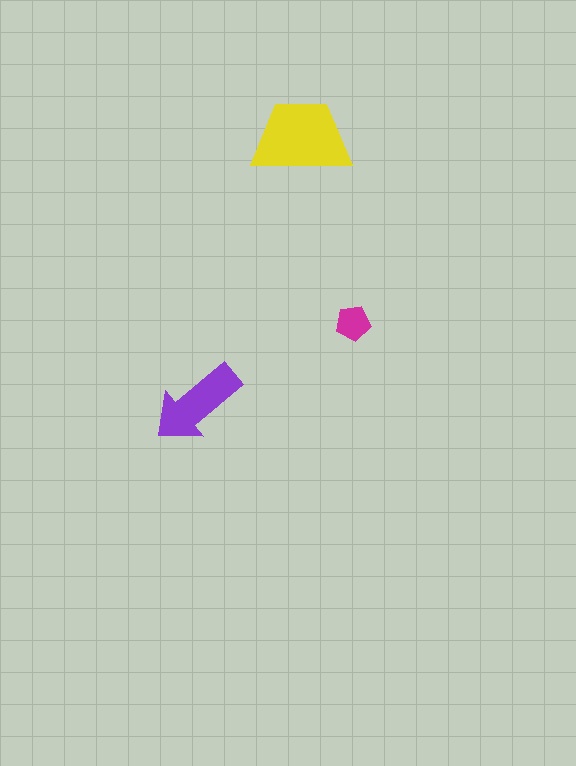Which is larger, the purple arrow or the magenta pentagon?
The purple arrow.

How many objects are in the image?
There are 3 objects in the image.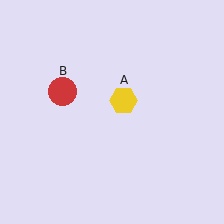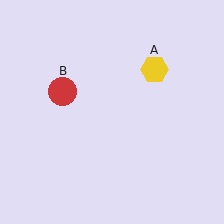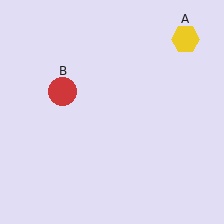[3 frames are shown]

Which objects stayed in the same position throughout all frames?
Red circle (object B) remained stationary.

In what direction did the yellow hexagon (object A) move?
The yellow hexagon (object A) moved up and to the right.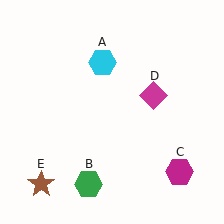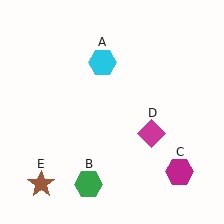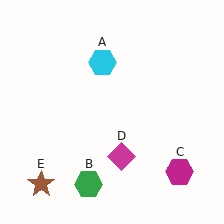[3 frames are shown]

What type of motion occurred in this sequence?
The magenta diamond (object D) rotated clockwise around the center of the scene.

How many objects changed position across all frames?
1 object changed position: magenta diamond (object D).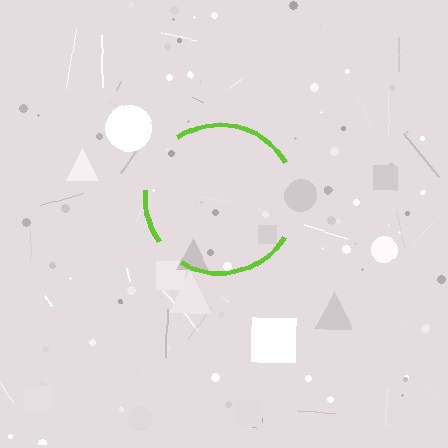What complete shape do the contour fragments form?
The contour fragments form a circle.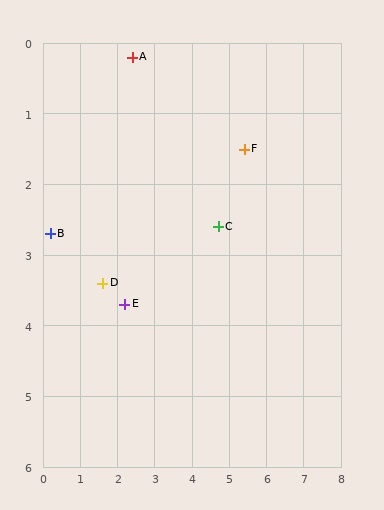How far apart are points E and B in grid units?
Points E and B are about 2.2 grid units apart.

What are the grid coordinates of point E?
Point E is at approximately (2.2, 3.7).